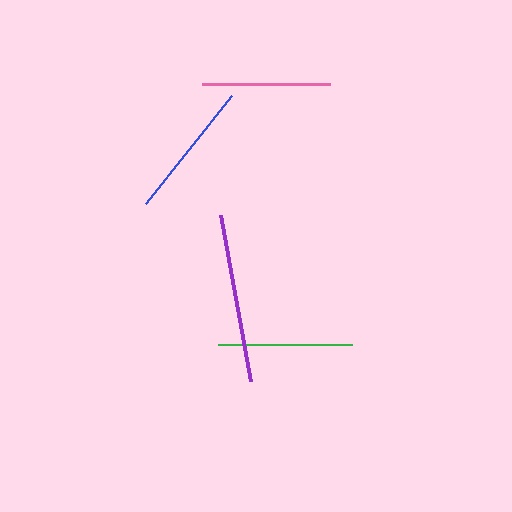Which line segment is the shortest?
The pink line is the shortest at approximately 128 pixels.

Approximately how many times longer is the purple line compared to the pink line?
The purple line is approximately 1.3 times the length of the pink line.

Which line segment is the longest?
The purple line is the longest at approximately 169 pixels.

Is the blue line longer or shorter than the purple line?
The purple line is longer than the blue line.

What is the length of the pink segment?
The pink segment is approximately 128 pixels long.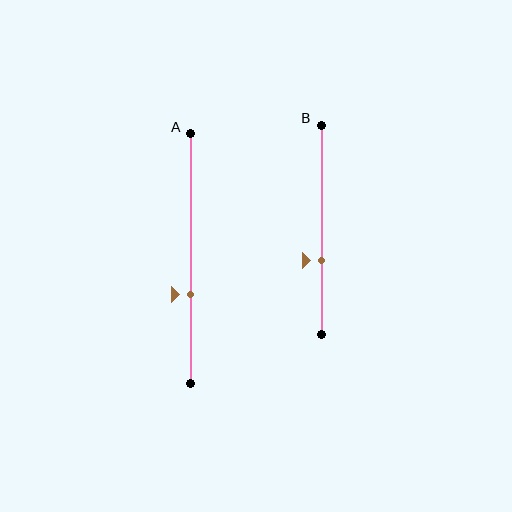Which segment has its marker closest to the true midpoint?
Segment A has its marker closest to the true midpoint.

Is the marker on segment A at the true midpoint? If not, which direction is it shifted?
No, the marker on segment A is shifted downward by about 14% of the segment length.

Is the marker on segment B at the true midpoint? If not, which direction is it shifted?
No, the marker on segment B is shifted downward by about 15% of the segment length.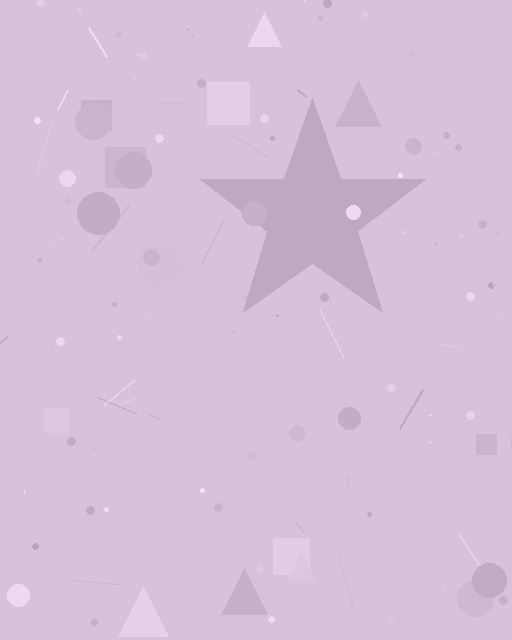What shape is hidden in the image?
A star is hidden in the image.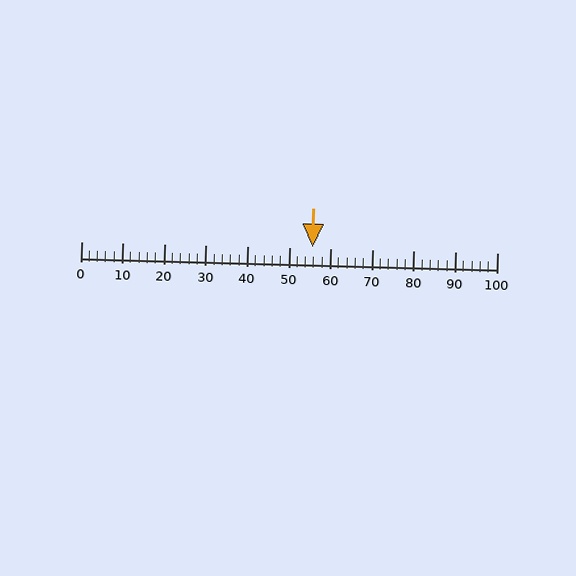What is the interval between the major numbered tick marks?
The major tick marks are spaced 10 units apart.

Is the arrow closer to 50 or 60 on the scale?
The arrow is closer to 60.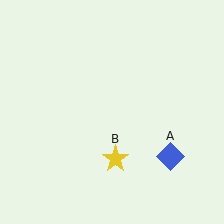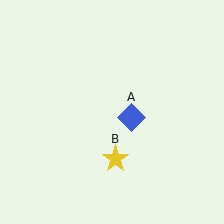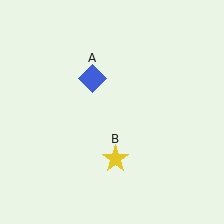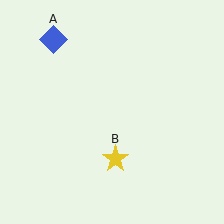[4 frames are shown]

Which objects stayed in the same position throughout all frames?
Yellow star (object B) remained stationary.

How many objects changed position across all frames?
1 object changed position: blue diamond (object A).